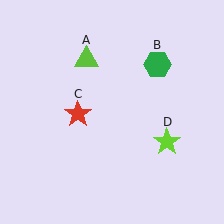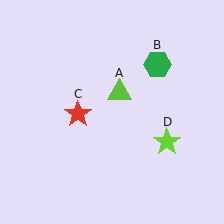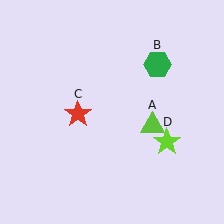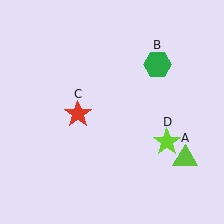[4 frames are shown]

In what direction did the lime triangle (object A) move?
The lime triangle (object A) moved down and to the right.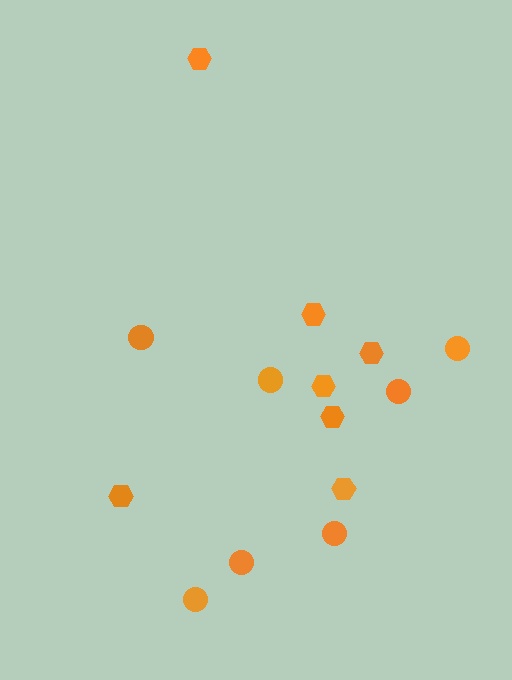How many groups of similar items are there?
There are 2 groups: one group of circles (7) and one group of hexagons (7).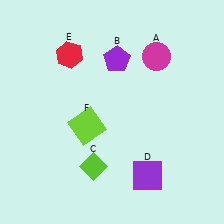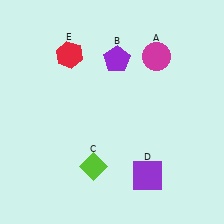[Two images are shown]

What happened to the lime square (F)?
The lime square (F) was removed in Image 2. It was in the bottom-left area of Image 1.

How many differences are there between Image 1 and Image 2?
There is 1 difference between the two images.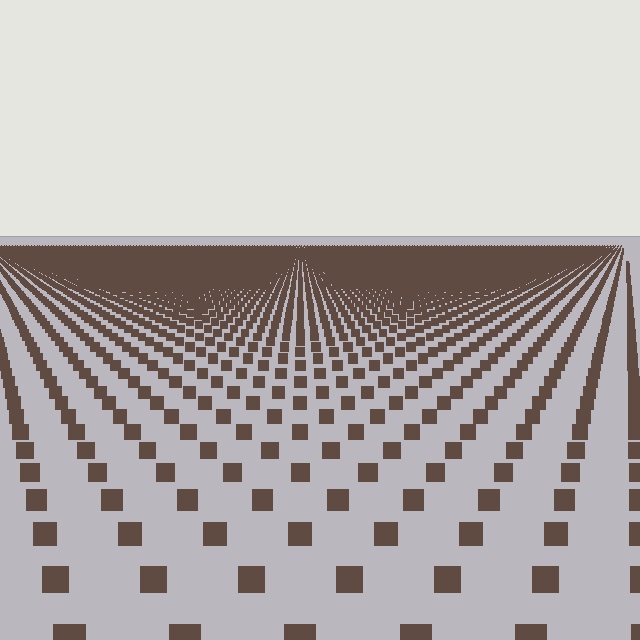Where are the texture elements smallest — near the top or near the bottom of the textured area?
Near the top.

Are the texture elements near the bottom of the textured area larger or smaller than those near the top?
Larger. Near the bottom, elements are closer to the viewer and appear at a bigger on-screen size.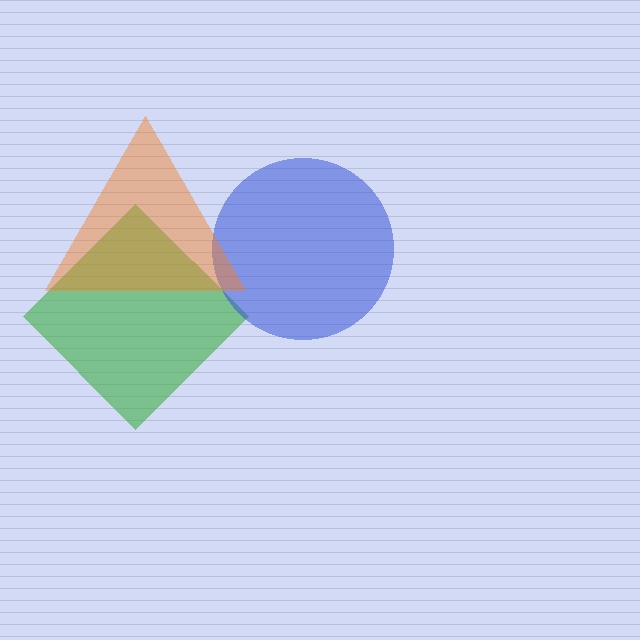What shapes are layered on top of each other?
The layered shapes are: a green diamond, a blue circle, an orange triangle.